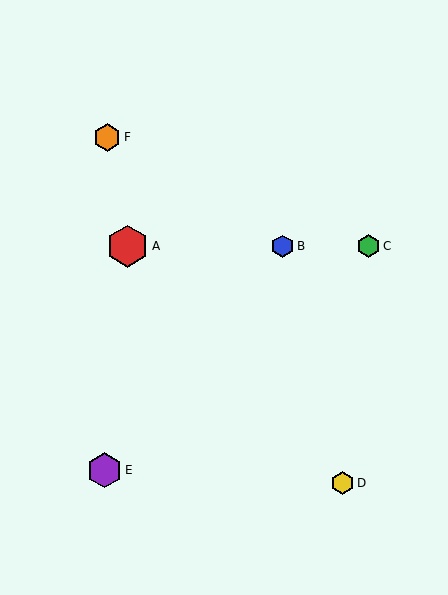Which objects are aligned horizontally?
Objects A, B, C are aligned horizontally.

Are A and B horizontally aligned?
Yes, both are at y≈246.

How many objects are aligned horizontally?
3 objects (A, B, C) are aligned horizontally.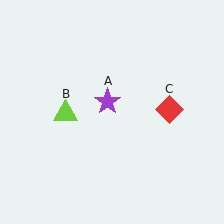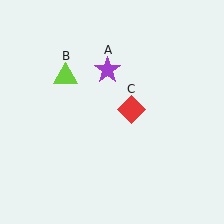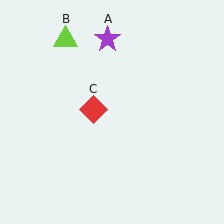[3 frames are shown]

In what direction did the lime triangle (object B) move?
The lime triangle (object B) moved up.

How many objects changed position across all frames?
3 objects changed position: purple star (object A), lime triangle (object B), red diamond (object C).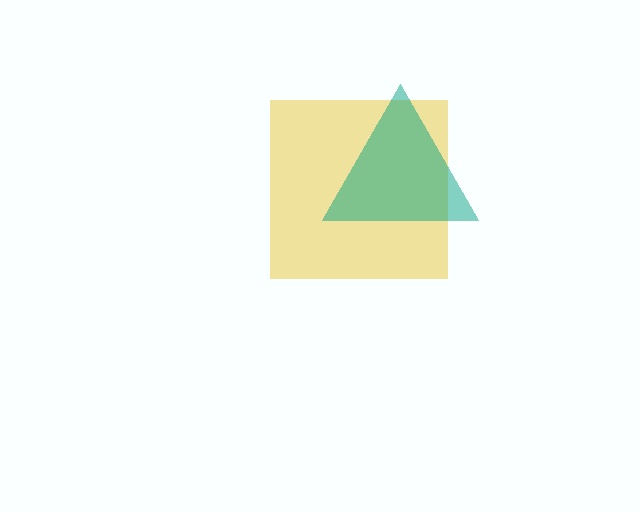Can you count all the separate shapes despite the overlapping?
Yes, there are 2 separate shapes.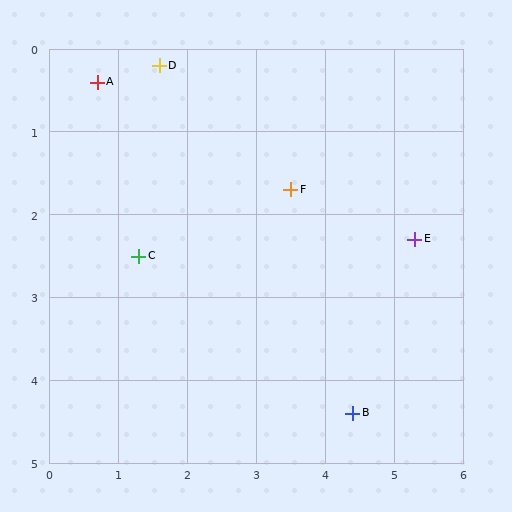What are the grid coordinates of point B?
Point B is at approximately (4.4, 4.4).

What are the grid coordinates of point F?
Point F is at approximately (3.5, 1.7).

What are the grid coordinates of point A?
Point A is at approximately (0.7, 0.4).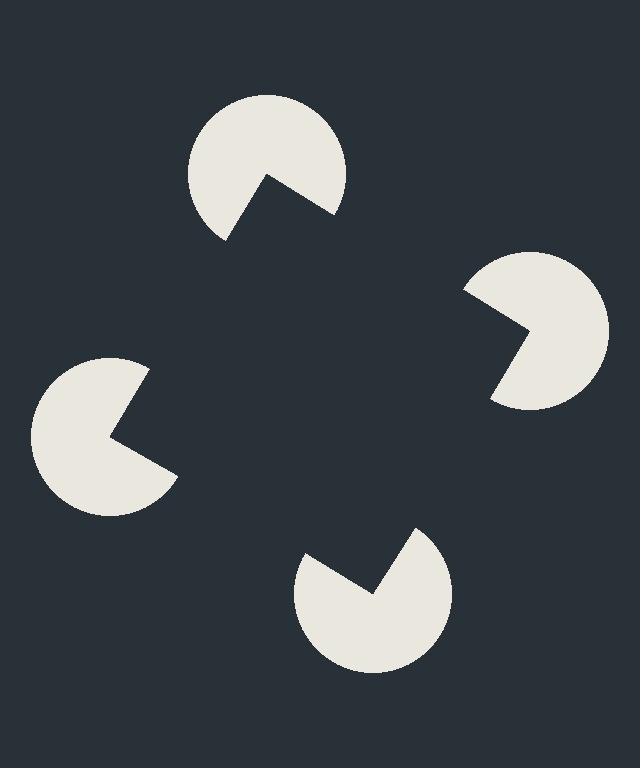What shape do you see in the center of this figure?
An illusory square — its edges are inferred from the aligned wedge cuts in the pac-man discs, not physically drawn.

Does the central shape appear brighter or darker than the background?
It typically appears slightly darker than the background, even though no actual brightness change is drawn.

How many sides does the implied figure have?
4 sides.